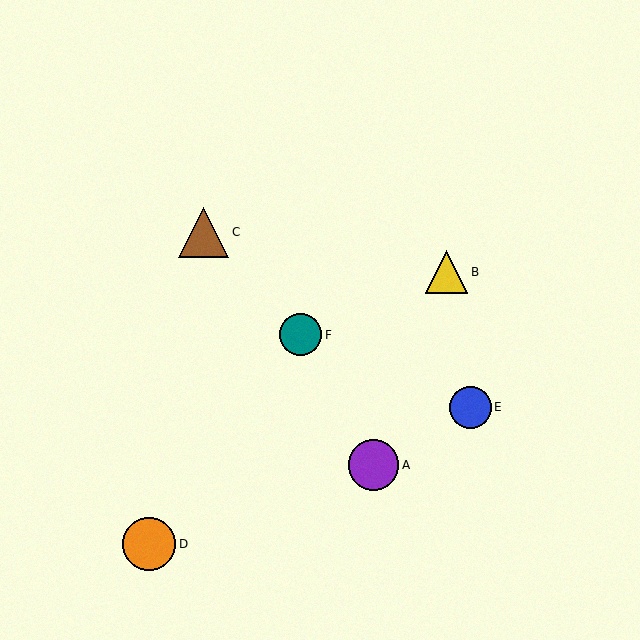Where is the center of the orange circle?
The center of the orange circle is at (149, 544).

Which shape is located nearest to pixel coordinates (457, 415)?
The blue circle (labeled E) at (470, 407) is nearest to that location.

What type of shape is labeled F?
Shape F is a teal circle.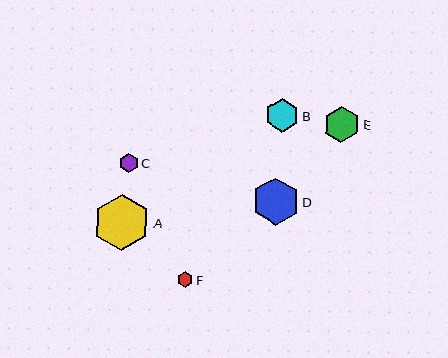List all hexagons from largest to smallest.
From largest to smallest: A, D, E, B, C, F.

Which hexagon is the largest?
Hexagon A is the largest with a size of approximately 56 pixels.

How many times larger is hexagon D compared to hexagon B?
Hexagon D is approximately 1.4 times the size of hexagon B.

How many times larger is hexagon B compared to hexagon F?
Hexagon B is approximately 2.2 times the size of hexagon F.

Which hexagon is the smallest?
Hexagon F is the smallest with a size of approximately 15 pixels.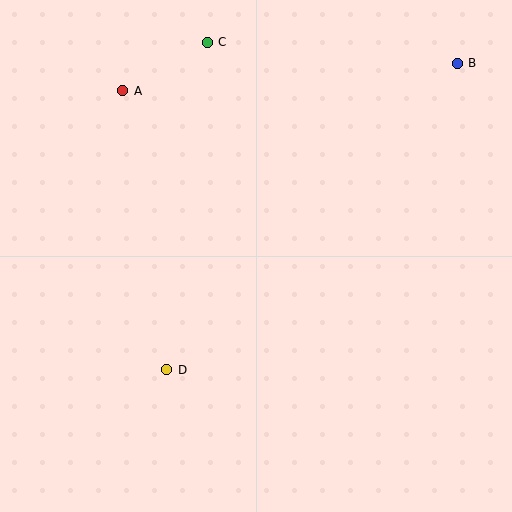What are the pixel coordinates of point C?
Point C is at (207, 42).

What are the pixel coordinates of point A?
Point A is at (123, 91).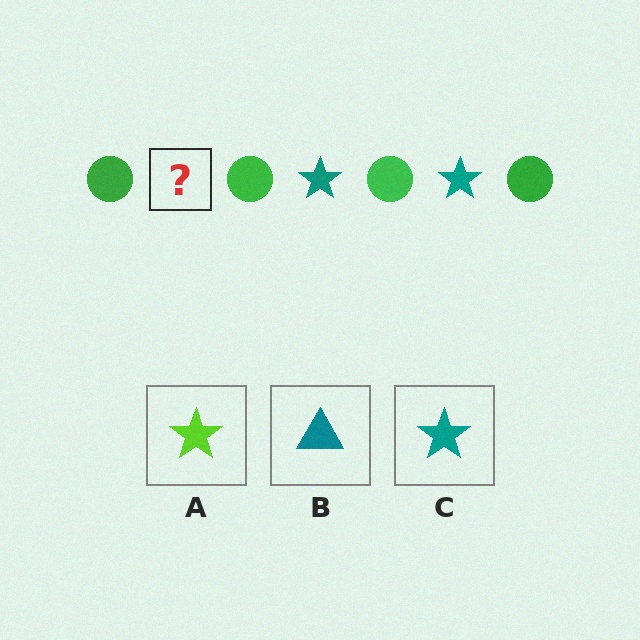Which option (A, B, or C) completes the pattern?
C.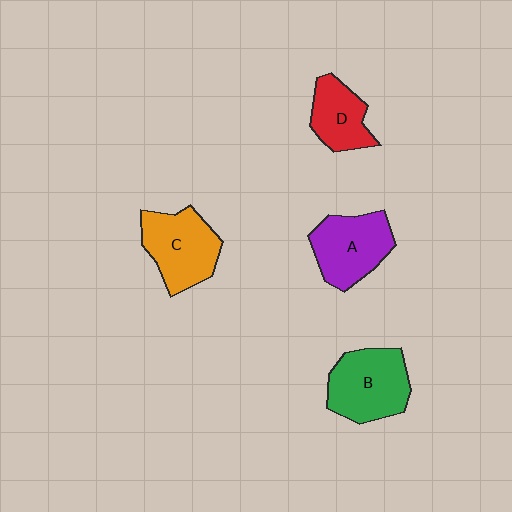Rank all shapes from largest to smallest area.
From largest to smallest: B (green), C (orange), A (purple), D (red).